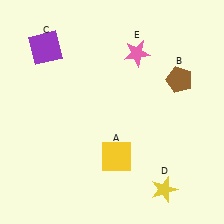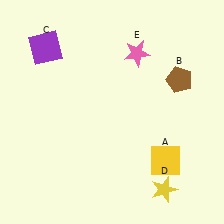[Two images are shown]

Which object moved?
The yellow square (A) moved right.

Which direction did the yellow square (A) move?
The yellow square (A) moved right.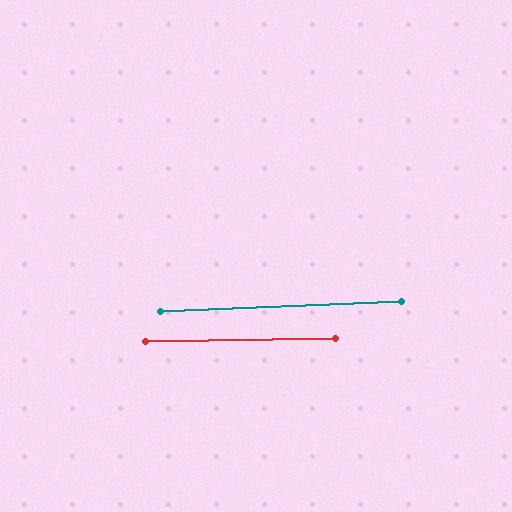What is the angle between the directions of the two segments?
Approximately 2 degrees.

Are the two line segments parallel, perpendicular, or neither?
Parallel — their directions differ by only 1.7°.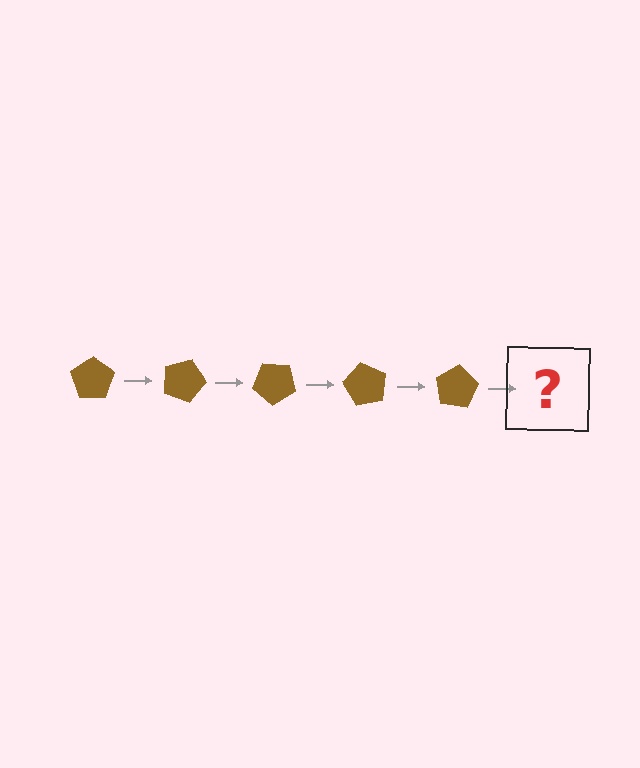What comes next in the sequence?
The next element should be a brown pentagon rotated 100 degrees.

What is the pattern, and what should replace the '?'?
The pattern is that the pentagon rotates 20 degrees each step. The '?' should be a brown pentagon rotated 100 degrees.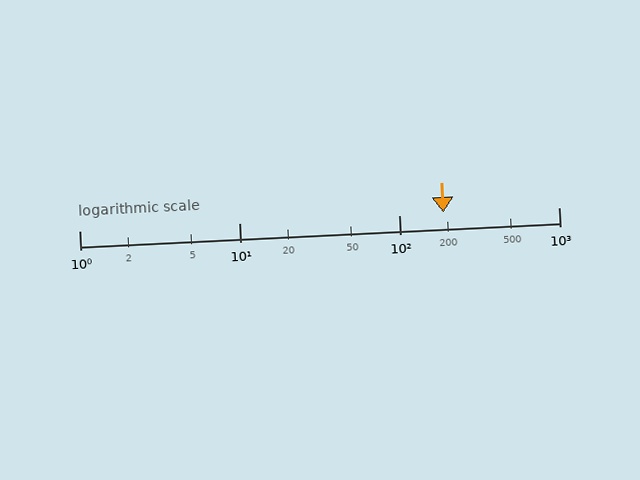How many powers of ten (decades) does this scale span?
The scale spans 3 decades, from 1 to 1000.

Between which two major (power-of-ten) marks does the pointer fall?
The pointer is between 100 and 1000.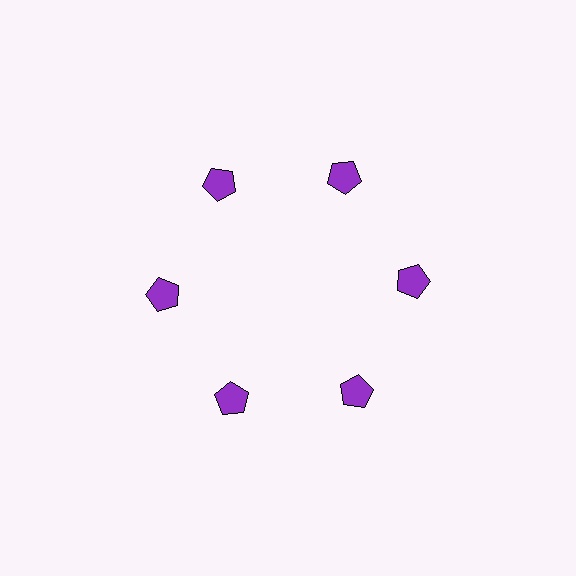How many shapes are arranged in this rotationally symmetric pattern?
There are 6 shapes, arranged in 6 groups of 1.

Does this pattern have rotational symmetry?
Yes, this pattern has 6-fold rotational symmetry. It looks the same after rotating 60 degrees around the center.